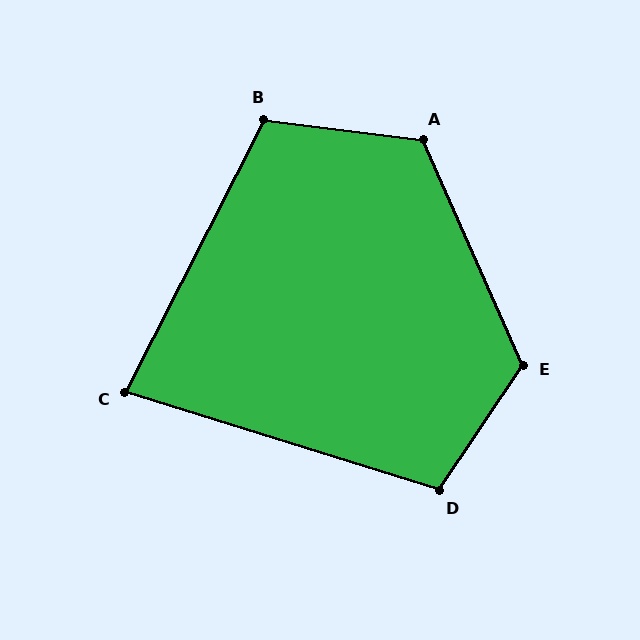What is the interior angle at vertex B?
Approximately 110 degrees (obtuse).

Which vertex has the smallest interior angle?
C, at approximately 80 degrees.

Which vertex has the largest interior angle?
E, at approximately 122 degrees.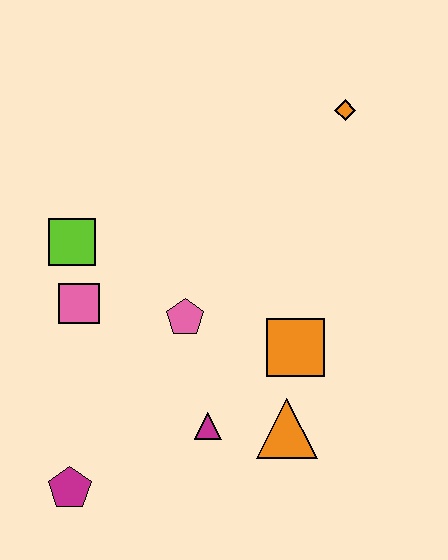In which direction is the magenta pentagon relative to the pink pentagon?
The magenta pentagon is below the pink pentagon.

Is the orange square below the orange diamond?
Yes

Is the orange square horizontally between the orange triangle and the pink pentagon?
No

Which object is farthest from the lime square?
The orange diamond is farthest from the lime square.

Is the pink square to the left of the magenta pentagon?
No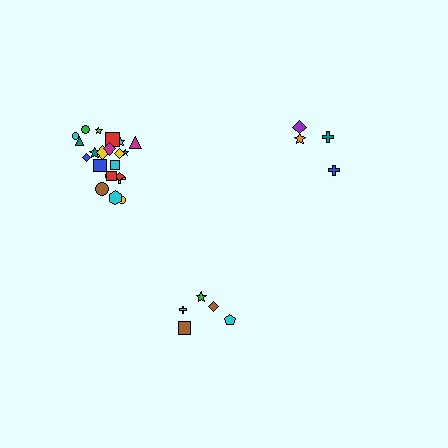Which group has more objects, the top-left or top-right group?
The top-left group.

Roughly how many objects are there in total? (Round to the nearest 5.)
Roughly 30 objects in total.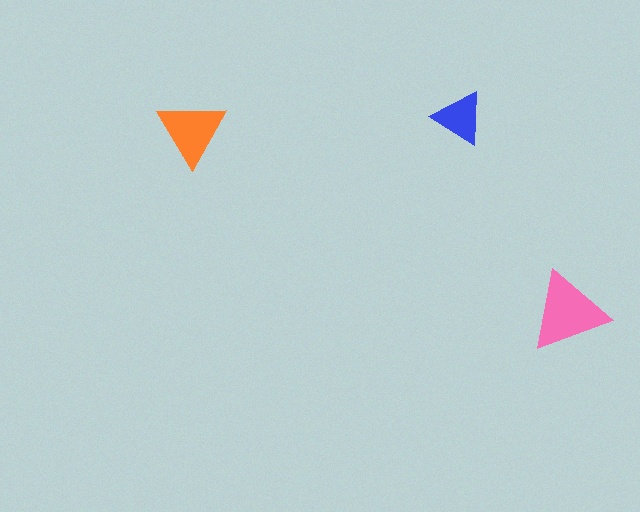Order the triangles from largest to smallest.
the pink one, the orange one, the blue one.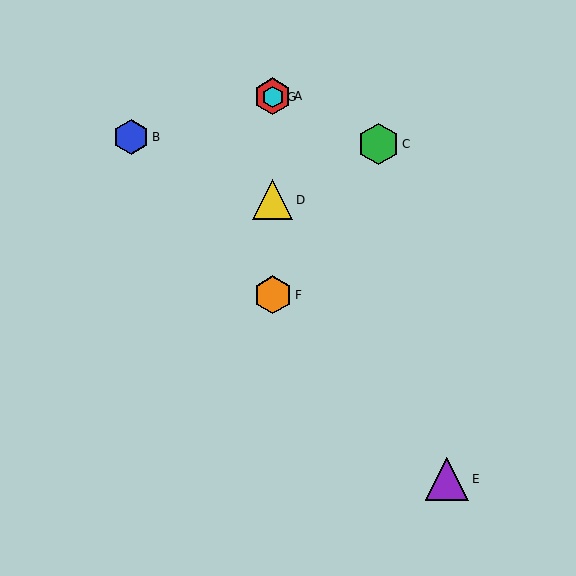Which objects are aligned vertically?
Objects A, D, F, G are aligned vertically.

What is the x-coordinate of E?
Object E is at x≈447.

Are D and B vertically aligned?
No, D is at x≈273 and B is at x≈131.